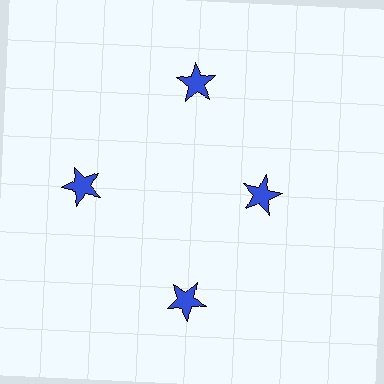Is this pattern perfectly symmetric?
No. The 4 blue stars are arranged in a ring, but one element near the 3 o'clock position is pulled inward toward the center, breaking the 4-fold rotational symmetry.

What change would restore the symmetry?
The symmetry would be restored by moving it outward, back onto the ring so that all 4 stars sit at equal angles and equal distance from the center.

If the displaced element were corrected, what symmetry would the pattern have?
It would have 4-fold rotational symmetry — the pattern would map onto itself every 90 degrees.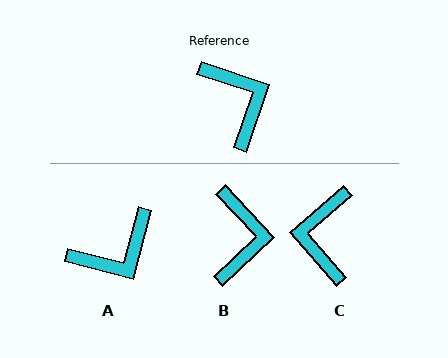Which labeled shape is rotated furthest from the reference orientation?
C, about 149 degrees away.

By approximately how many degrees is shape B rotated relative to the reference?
Approximately 28 degrees clockwise.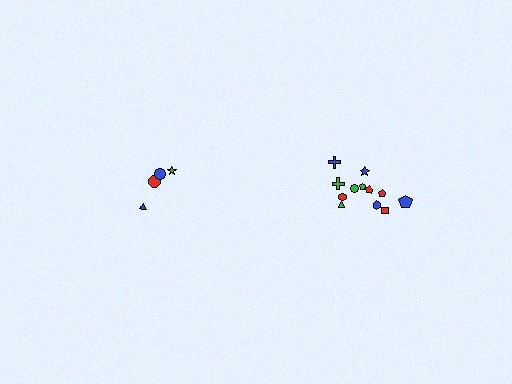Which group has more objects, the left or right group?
The right group.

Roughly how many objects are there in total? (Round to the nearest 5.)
Roughly 15 objects in total.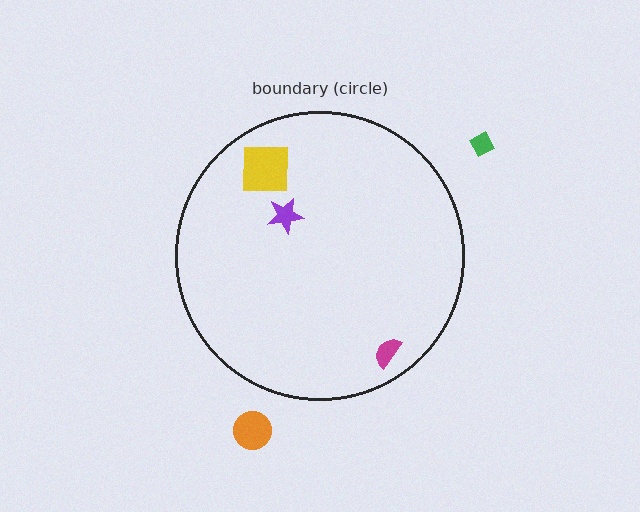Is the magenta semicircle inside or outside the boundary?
Inside.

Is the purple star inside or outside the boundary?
Inside.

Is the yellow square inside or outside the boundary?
Inside.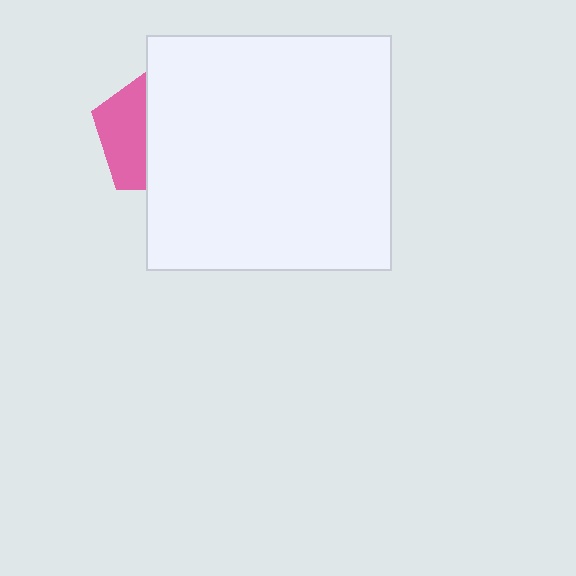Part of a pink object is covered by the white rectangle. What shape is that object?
It is a pentagon.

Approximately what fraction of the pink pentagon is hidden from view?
Roughly 63% of the pink pentagon is hidden behind the white rectangle.